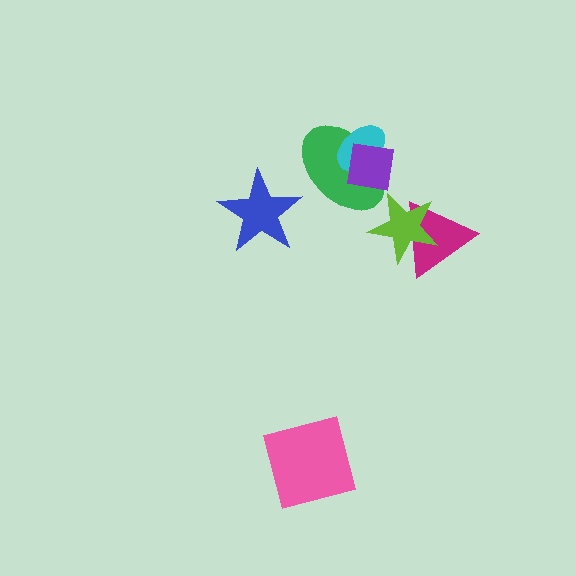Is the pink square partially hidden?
No, no other shape covers it.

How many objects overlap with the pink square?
0 objects overlap with the pink square.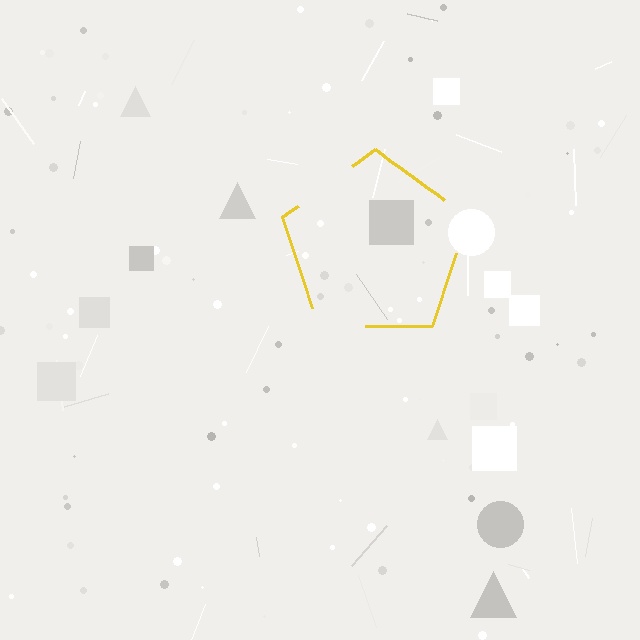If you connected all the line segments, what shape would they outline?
They would outline a pentagon.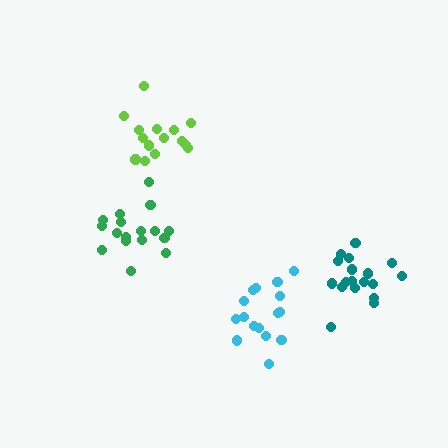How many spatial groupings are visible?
There are 4 spatial groupings.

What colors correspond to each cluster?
The clusters are colored: lime, teal, green, cyan.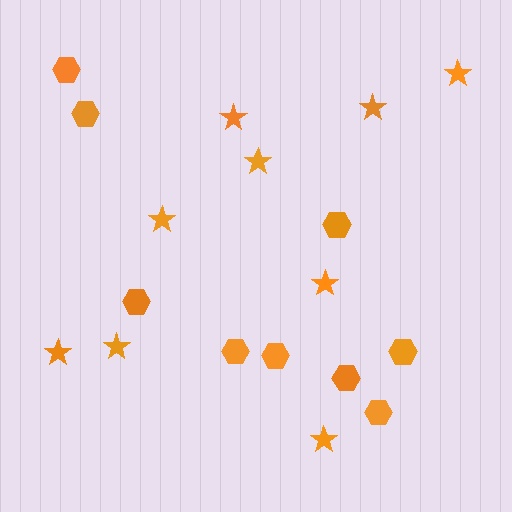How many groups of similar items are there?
There are 2 groups: one group of stars (9) and one group of hexagons (9).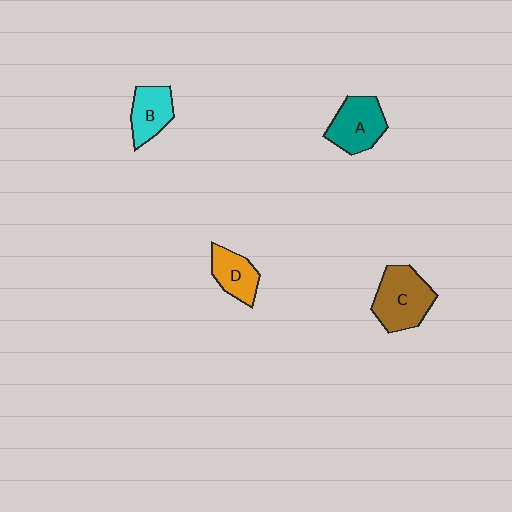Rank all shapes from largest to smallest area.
From largest to smallest: C (brown), A (teal), B (cyan), D (orange).